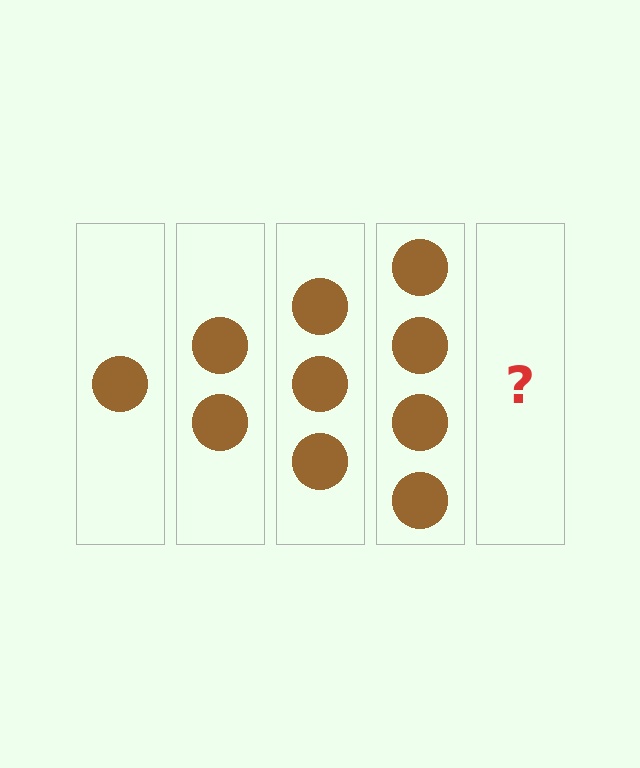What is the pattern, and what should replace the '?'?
The pattern is that each step adds one more circle. The '?' should be 5 circles.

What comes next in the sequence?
The next element should be 5 circles.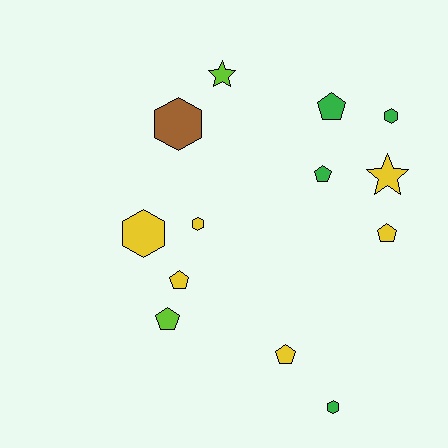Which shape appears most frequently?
Pentagon, with 6 objects.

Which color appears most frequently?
Yellow, with 6 objects.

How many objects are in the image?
There are 13 objects.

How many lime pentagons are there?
There is 1 lime pentagon.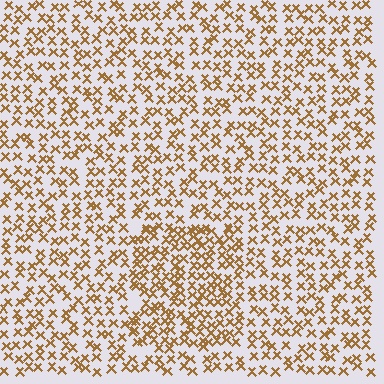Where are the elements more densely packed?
The elements are more densely packed inside the rectangle boundary.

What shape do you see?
I see a rectangle.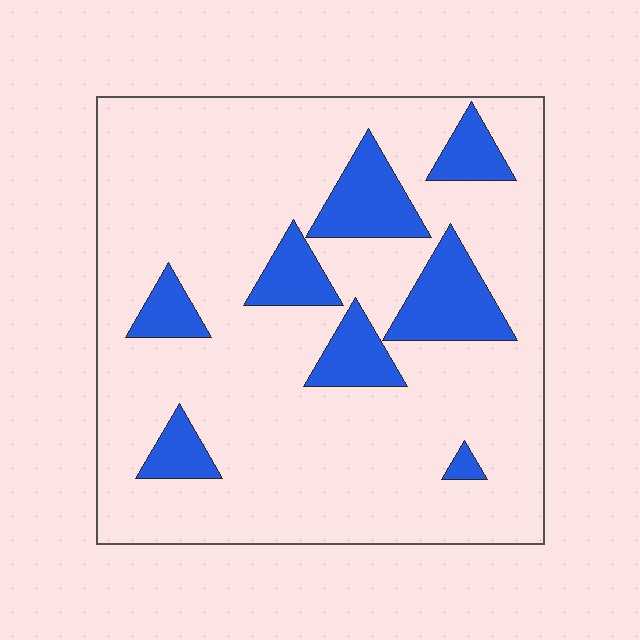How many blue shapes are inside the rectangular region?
8.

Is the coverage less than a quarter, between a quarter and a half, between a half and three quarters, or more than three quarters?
Less than a quarter.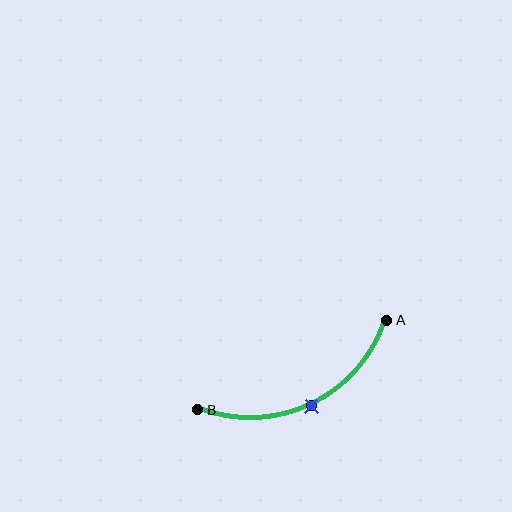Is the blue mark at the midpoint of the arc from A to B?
Yes. The blue mark lies on the arc at equal arc-length from both A and B — it is the arc midpoint.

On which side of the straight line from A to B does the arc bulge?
The arc bulges below the straight line connecting A and B.